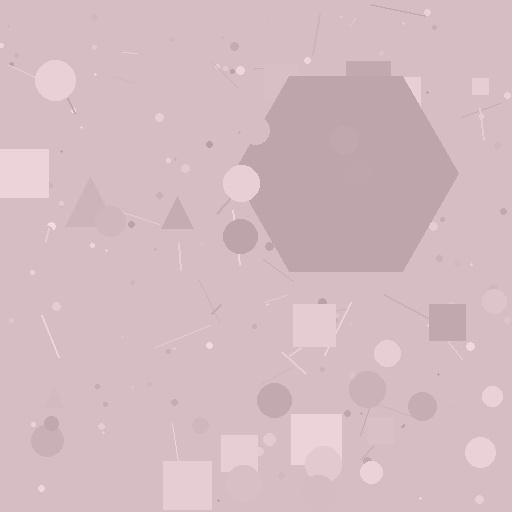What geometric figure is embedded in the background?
A hexagon is embedded in the background.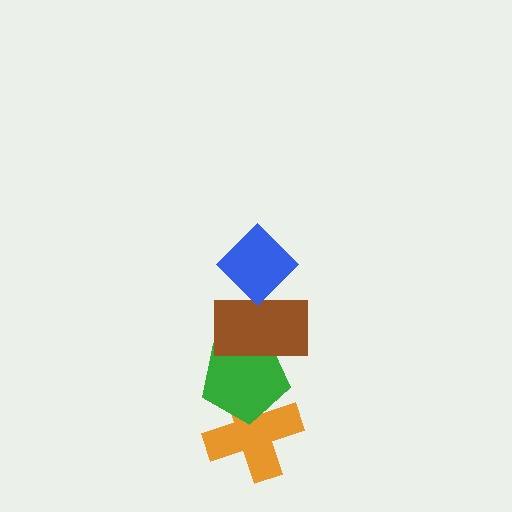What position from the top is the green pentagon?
The green pentagon is 3rd from the top.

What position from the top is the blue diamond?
The blue diamond is 1st from the top.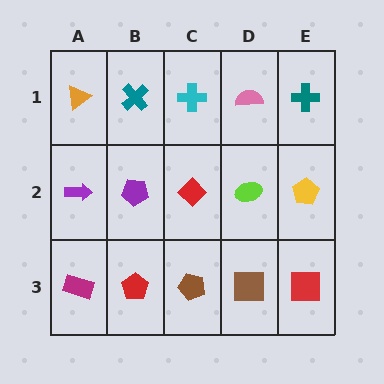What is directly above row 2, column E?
A teal cross.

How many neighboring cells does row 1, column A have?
2.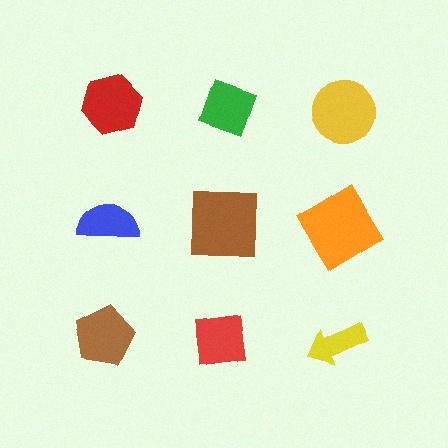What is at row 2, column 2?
A brown square.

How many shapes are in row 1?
3 shapes.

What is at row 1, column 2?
A green diamond.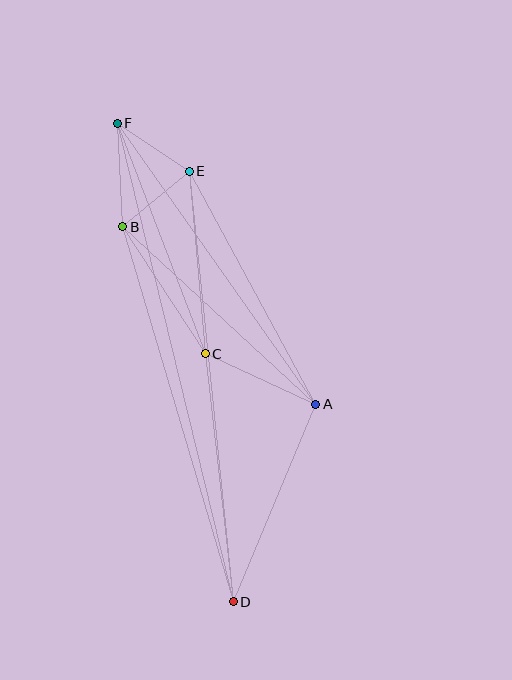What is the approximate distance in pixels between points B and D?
The distance between B and D is approximately 391 pixels.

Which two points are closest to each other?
Points B and E are closest to each other.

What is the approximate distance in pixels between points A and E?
The distance between A and E is approximately 265 pixels.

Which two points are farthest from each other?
Points D and F are farthest from each other.